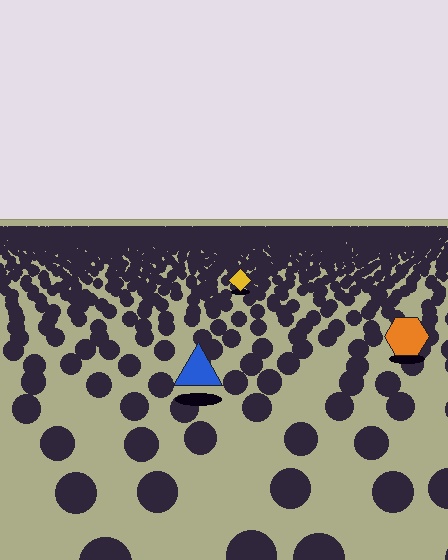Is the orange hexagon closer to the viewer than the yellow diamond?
Yes. The orange hexagon is closer — you can tell from the texture gradient: the ground texture is coarser near it.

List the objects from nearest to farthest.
From nearest to farthest: the blue triangle, the orange hexagon, the yellow diamond.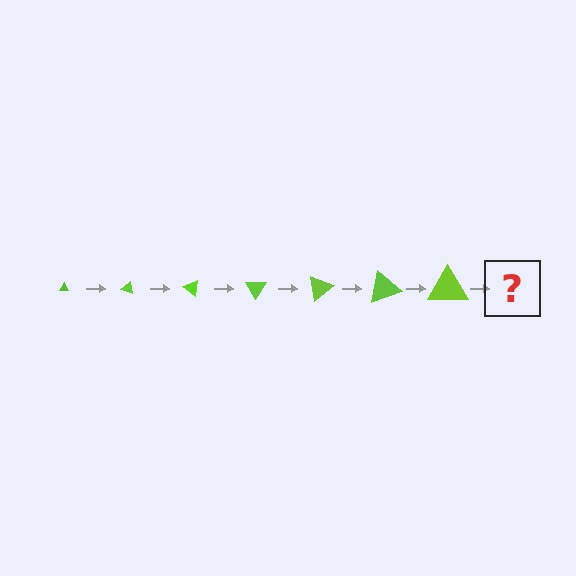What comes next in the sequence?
The next element should be a triangle, larger than the previous one and rotated 140 degrees from the start.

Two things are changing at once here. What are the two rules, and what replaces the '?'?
The two rules are that the triangle grows larger each step and it rotates 20 degrees each step. The '?' should be a triangle, larger than the previous one and rotated 140 degrees from the start.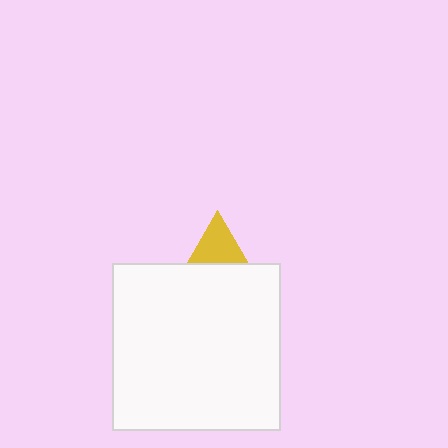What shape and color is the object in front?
The object in front is a white square.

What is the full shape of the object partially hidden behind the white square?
The partially hidden object is a yellow triangle.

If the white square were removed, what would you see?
You would see the complete yellow triangle.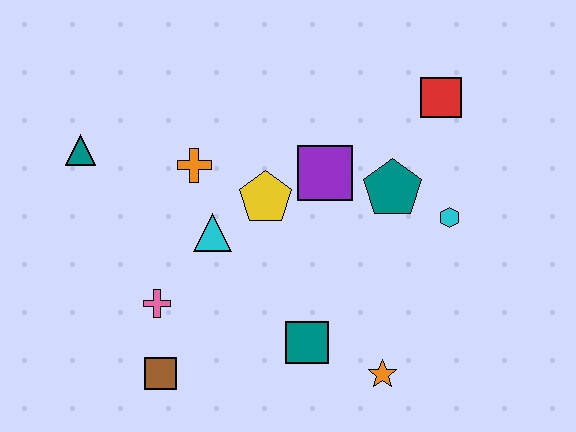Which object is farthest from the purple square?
The brown square is farthest from the purple square.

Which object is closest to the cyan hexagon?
The teal pentagon is closest to the cyan hexagon.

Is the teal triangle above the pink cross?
Yes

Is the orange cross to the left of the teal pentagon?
Yes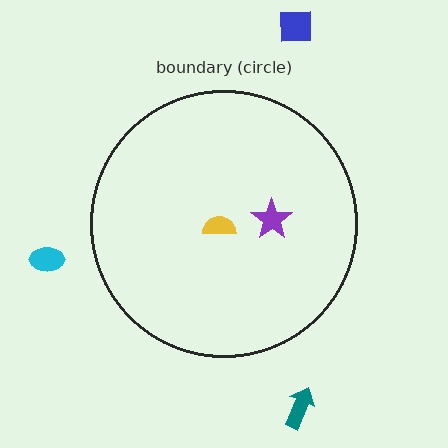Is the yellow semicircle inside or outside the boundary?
Inside.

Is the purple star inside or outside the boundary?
Inside.